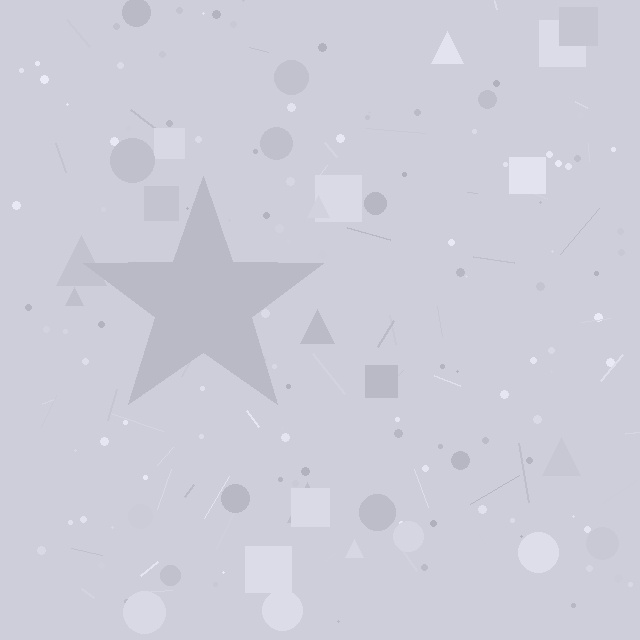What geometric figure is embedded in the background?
A star is embedded in the background.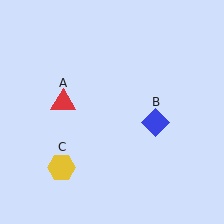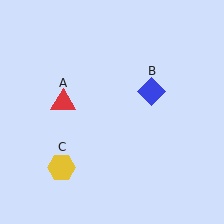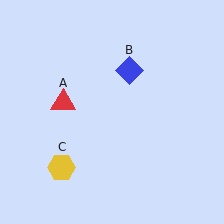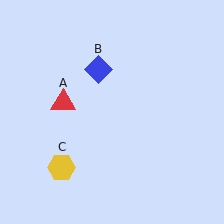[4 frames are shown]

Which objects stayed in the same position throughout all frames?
Red triangle (object A) and yellow hexagon (object C) remained stationary.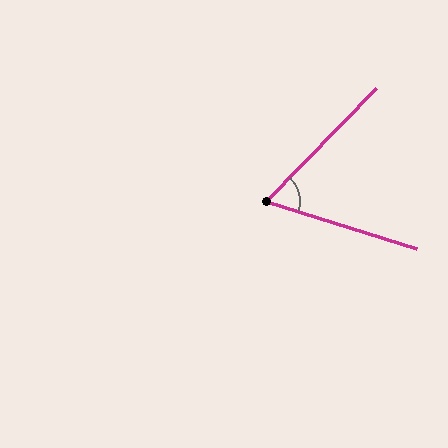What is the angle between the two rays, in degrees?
Approximately 63 degrees.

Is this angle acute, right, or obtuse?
It is acute.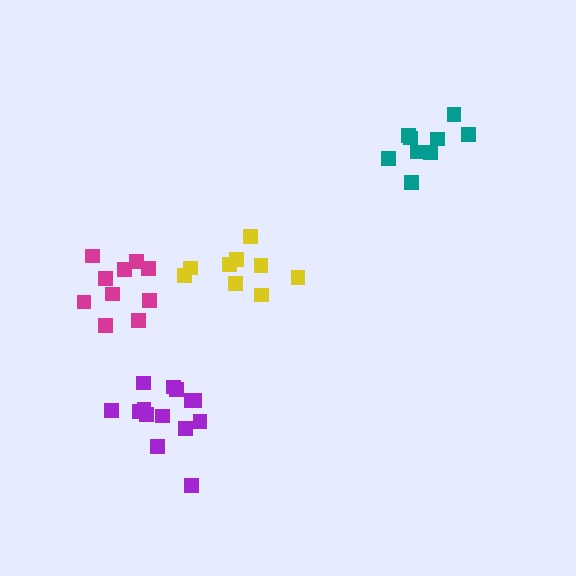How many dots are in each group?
Group 1: 14 dots, Group 2: 9 dots, Group 3: 9 dots, Group 4: 10 dots (42 total).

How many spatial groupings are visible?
There are 4 spatial groupings.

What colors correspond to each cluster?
The clusters are colored: purple, yellow, teal, magenta.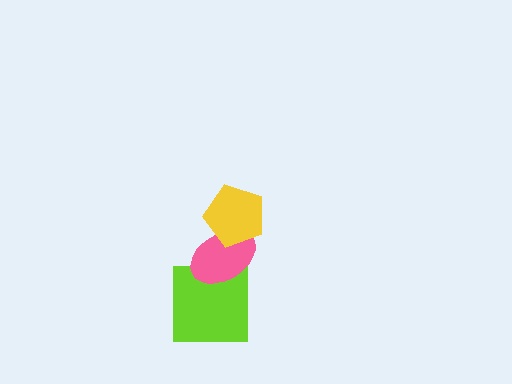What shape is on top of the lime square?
The pink ellipse is on top of the lime square.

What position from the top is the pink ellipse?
The pink ellipse is 2nd from the top.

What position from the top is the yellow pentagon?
The yellow pentagon is 1st from the top.